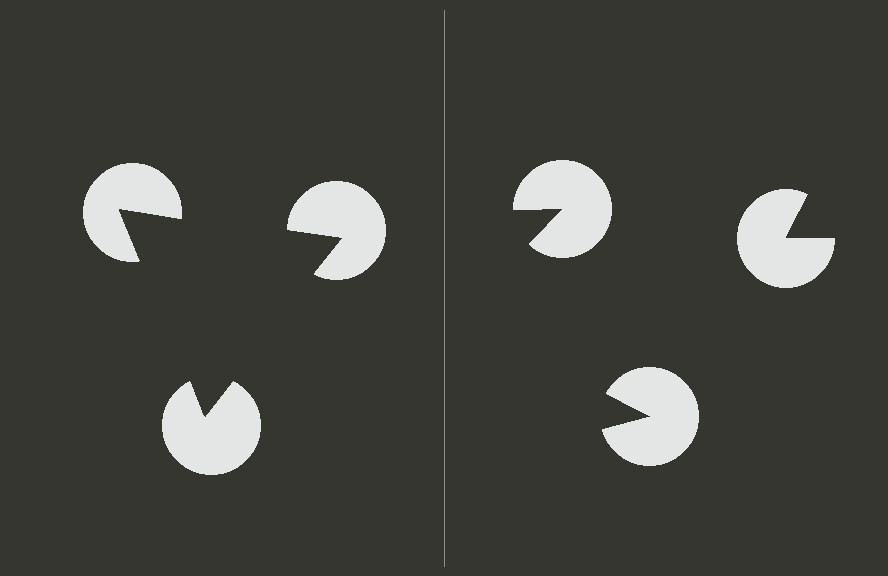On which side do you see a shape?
An illusory triangle appears on the left side. On the right side the wedge cuts are rotated, so no coherent shape forms.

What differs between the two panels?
The pac-man discs are positioned identically on both sides; only the wedge orientations differ. On the left they align to a triangle; on the right they are misaligned.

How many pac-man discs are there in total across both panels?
6 — 3 on each side.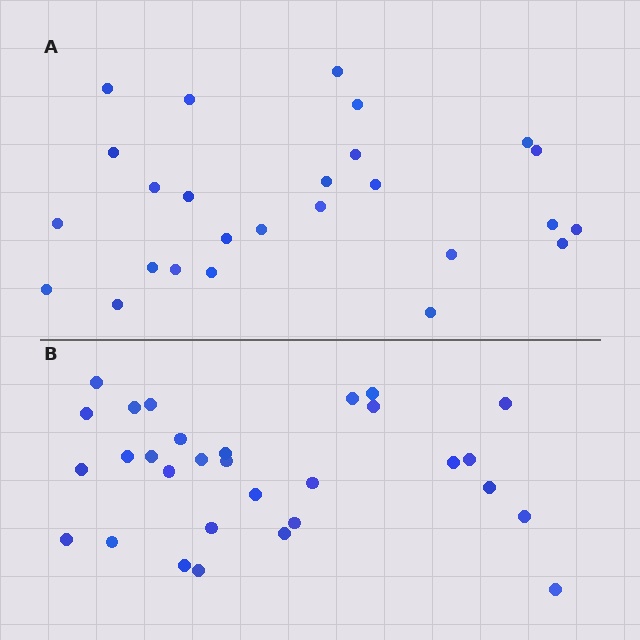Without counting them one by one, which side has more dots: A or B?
Region B (the bottom region) has more dots.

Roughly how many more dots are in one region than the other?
Region B has about 4 more dots than region A.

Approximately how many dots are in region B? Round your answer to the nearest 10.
About 30 dots.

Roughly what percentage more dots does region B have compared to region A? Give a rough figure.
About 15% more.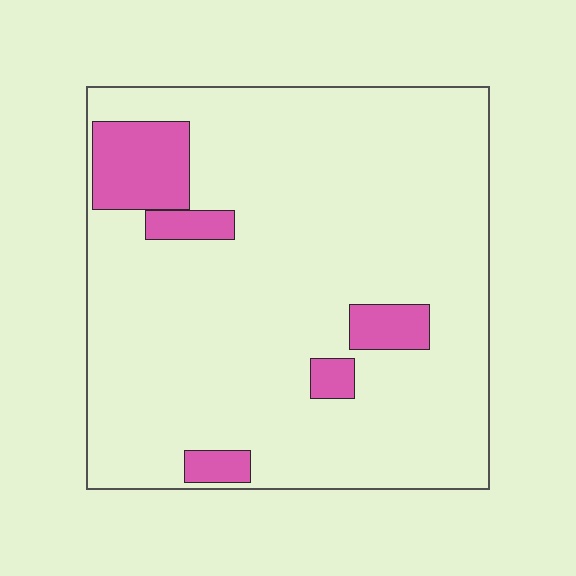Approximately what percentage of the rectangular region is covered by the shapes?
Approximately 10%.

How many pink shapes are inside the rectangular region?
5.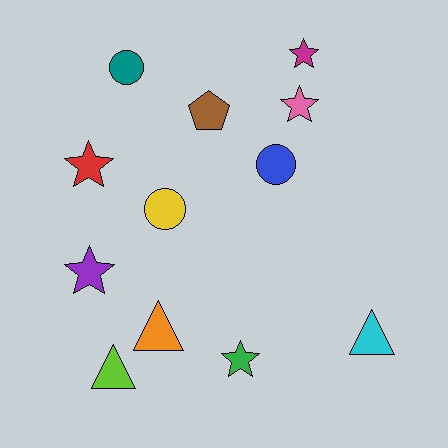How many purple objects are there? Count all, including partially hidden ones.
There is 1 purple object.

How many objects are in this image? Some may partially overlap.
There are 12 objects.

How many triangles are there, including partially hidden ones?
There are 3 triangles.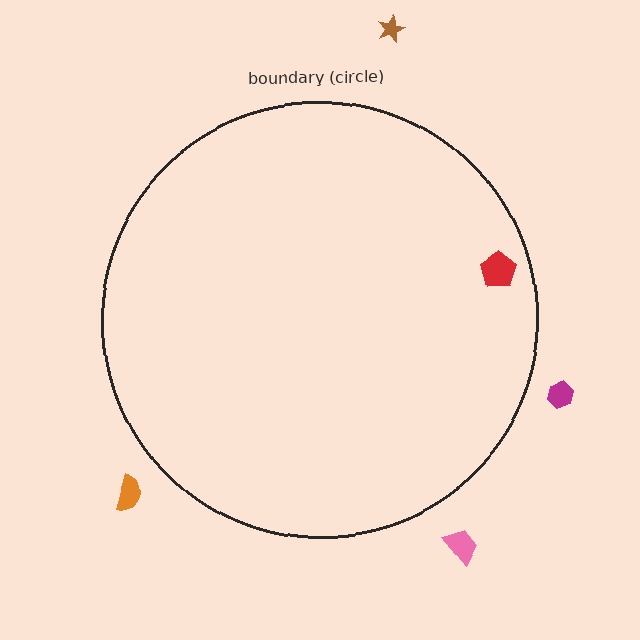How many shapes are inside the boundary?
1 inside, 4 outside.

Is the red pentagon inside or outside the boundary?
Inside.